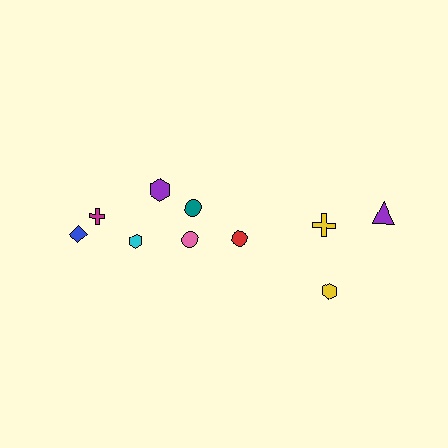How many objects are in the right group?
There are 4 objects.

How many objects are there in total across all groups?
There are 10 objects.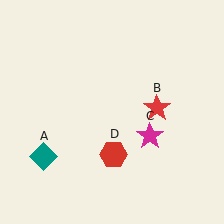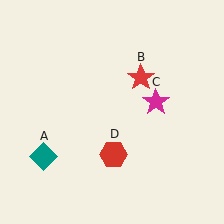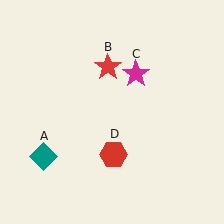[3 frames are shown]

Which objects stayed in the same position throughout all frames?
Teal diamond (object A) and red hexagon (object D) remained stationary.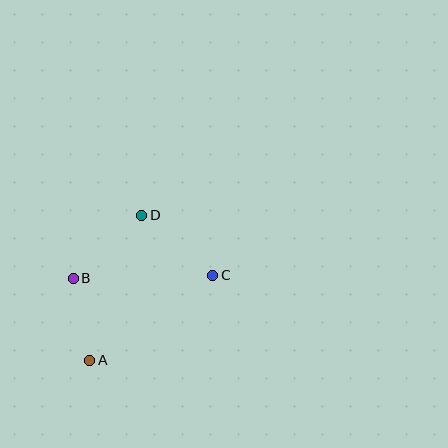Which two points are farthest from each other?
Points A and D are farthest from each other.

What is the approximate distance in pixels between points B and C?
The distance between B and C is approximately 139 pixels.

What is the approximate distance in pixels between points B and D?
The distance between B and D is approximately 93 pixels.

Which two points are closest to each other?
Points A and B are closest to each other.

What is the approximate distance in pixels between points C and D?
The distance between C and D is approximately 93 pixels.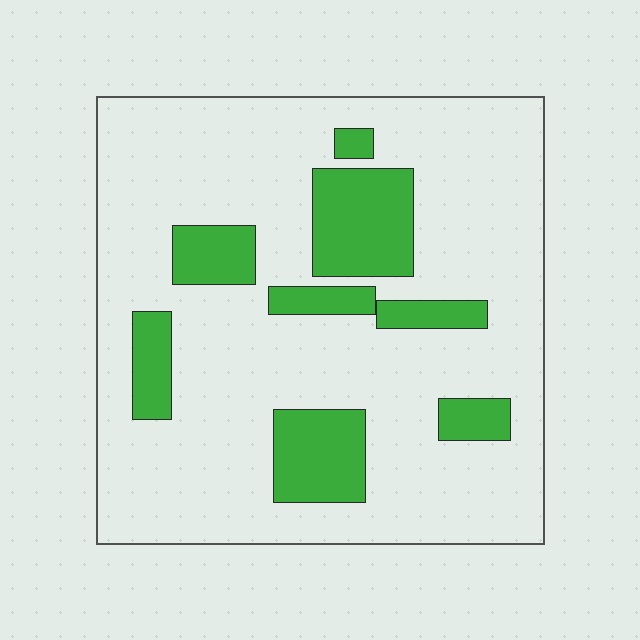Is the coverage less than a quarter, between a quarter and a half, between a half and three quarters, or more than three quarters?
Less than a quarter.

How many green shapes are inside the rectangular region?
8.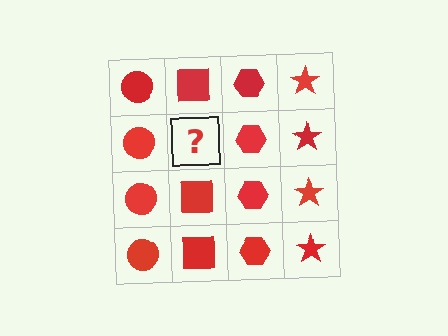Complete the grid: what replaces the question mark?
The question mark should be replaced with a red square.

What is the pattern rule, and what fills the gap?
The rule is that each column has a consistent shape. The gap should be filled with a red square.